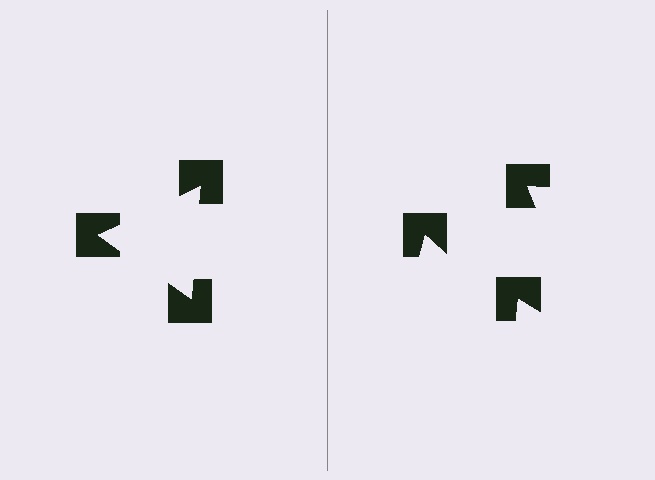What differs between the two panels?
The notched squares are positioned identically on both sides; only the wedge orientations differ. On the left they align to a triangle; on the right they are misaligned.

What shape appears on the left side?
An illusory triangle.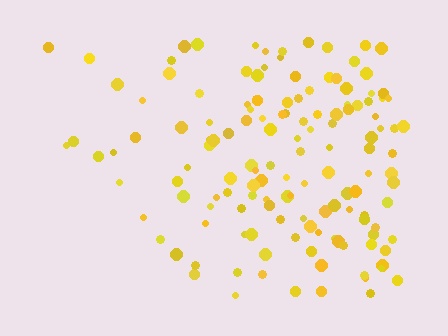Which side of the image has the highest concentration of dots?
The right.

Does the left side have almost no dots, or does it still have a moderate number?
Still a moderate number, just noticeably fewer than the right.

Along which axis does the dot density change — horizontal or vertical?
Horizontal.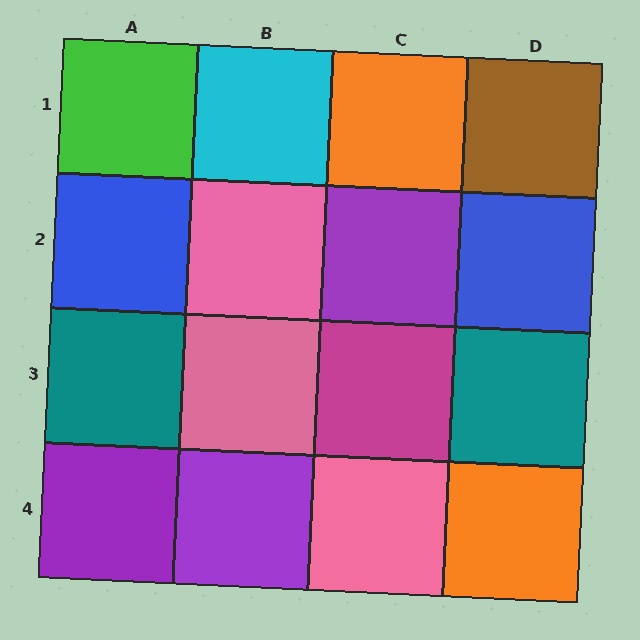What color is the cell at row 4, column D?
Orange.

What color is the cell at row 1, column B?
Cyan.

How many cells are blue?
2 cells are blue.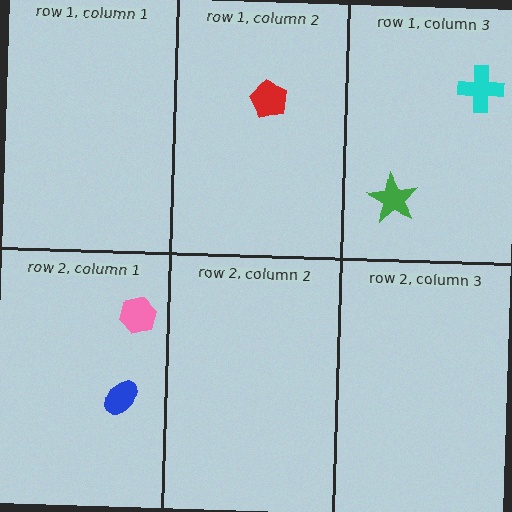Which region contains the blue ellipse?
The row 2, column 1 region.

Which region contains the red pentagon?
The row 1, column 2 region.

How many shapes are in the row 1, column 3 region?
2.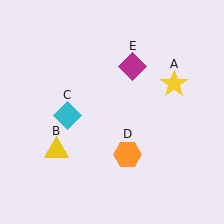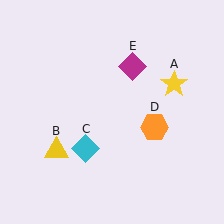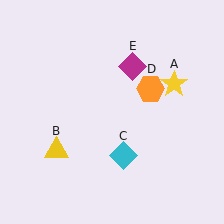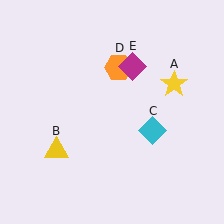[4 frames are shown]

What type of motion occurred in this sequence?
The cyan diamond (object C), orange hexagon (object D) rotated counterclockwise around the center of the scene.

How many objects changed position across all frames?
2 objects changed position: cyan diamond (object C), orange hexagon (object D).